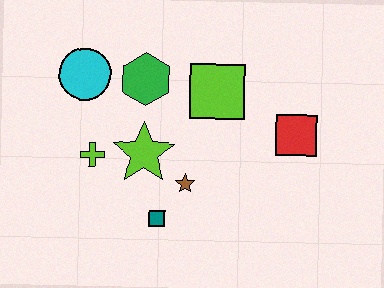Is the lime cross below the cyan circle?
Yes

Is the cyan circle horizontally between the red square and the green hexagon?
No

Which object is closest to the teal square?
The brown star is closest to the teal square.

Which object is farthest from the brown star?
The cyan circle is farthest from the brown star.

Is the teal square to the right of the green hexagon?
Yes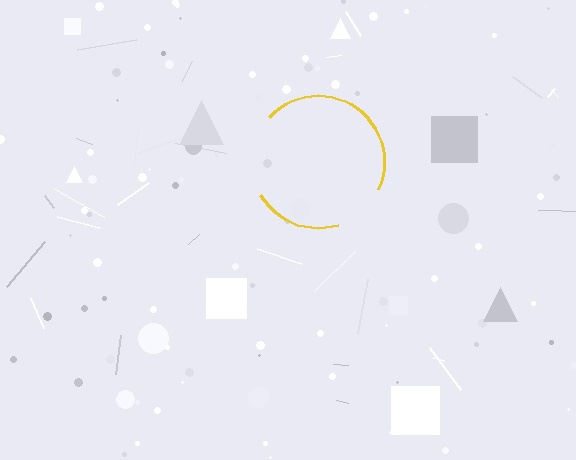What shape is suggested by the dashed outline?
The dashed outline suggests a circle.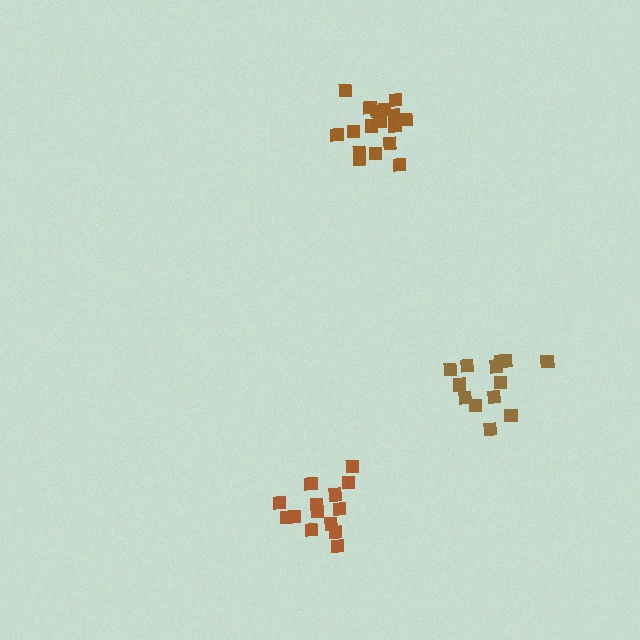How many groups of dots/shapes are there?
There are 3 groups.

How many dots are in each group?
Group 1: 13 dots, Group 2: 17 dots, Group 3: 14 dots (44 total).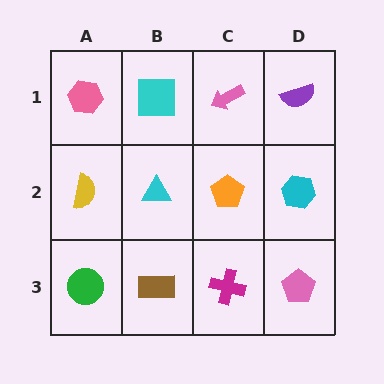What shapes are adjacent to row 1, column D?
A cyan hexagon (row 2, column D), a pink arrow (row 1, column C).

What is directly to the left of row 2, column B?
A yellow semicircle.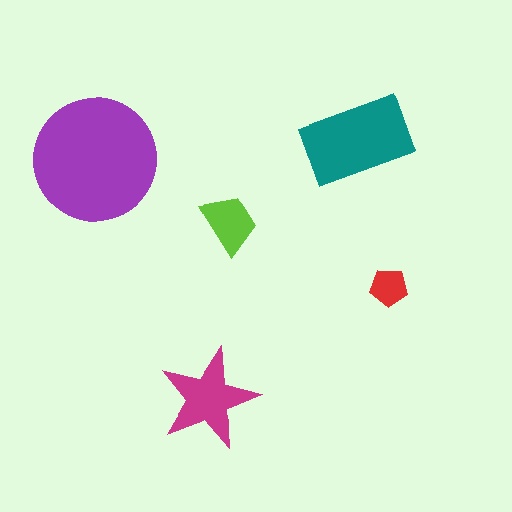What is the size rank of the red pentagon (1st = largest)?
5th.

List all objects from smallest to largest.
The red pentagon, the lime trapezoid, the magenta star, the teal rectangle, the purple circle.